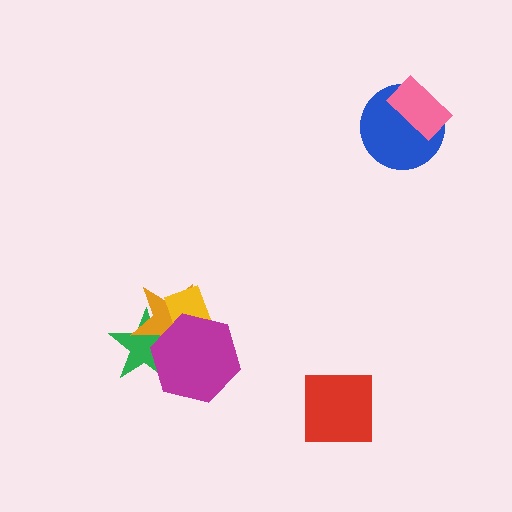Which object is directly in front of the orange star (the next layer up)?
The yellow diamond is directly in front of the orange star.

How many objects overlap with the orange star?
3 objects overlap with the orange star.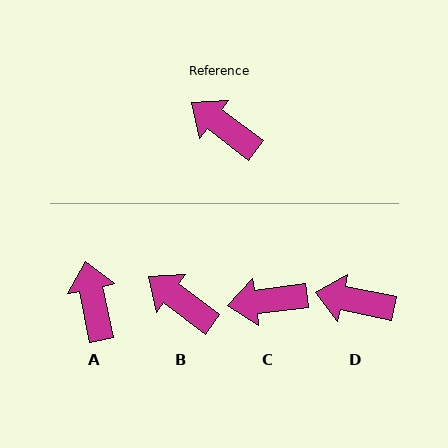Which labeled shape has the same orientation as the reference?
B.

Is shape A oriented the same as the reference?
No, it is off by about 41 degrees.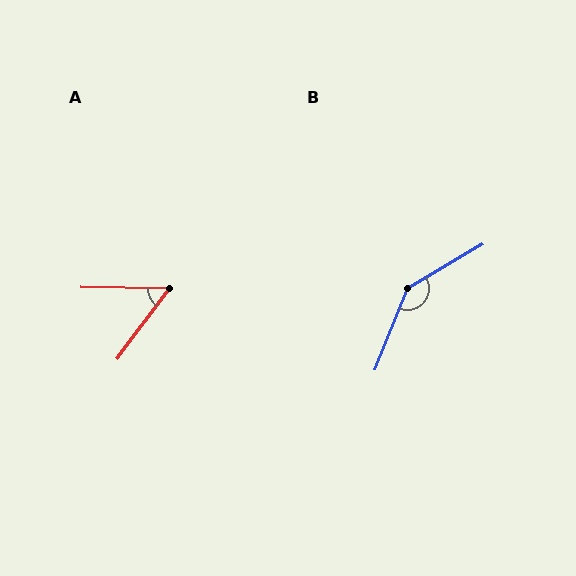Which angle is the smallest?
A, at approximately 54 degrees.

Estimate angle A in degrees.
Approximately 54 degrees.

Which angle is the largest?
B, at approximately 142 degrees.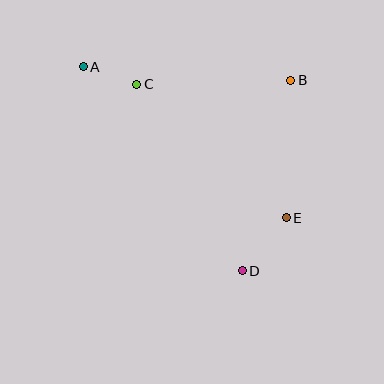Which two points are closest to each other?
Points A and C are closest to each other.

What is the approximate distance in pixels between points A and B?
The distance between A and B is approximately 208 pixels.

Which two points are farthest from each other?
Points A and D are farthest from each other.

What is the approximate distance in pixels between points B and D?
The distance between B and D is approximately 197 pixels.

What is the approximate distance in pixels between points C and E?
The distance between C and E is approximately 201 pixels.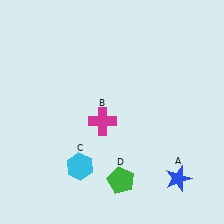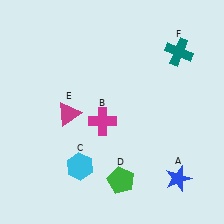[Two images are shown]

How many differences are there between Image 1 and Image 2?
There are 2 differences between the two images.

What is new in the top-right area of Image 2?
A teal cross (F) was added in the top-right area of Image 2.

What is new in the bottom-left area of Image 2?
A magenta triangle (E) was added in the bottom-left area of Image 2.